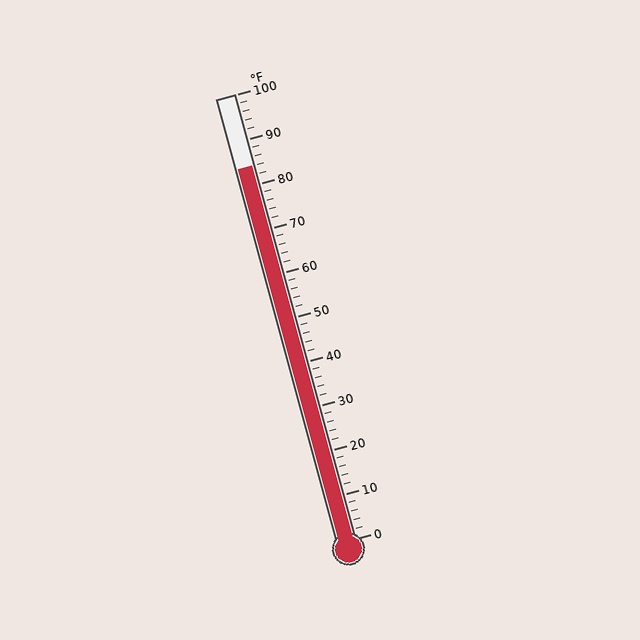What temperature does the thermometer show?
The thermometer shows approximately 84°F.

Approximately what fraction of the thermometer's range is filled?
The thermometer is filled to approximately 85% of its range.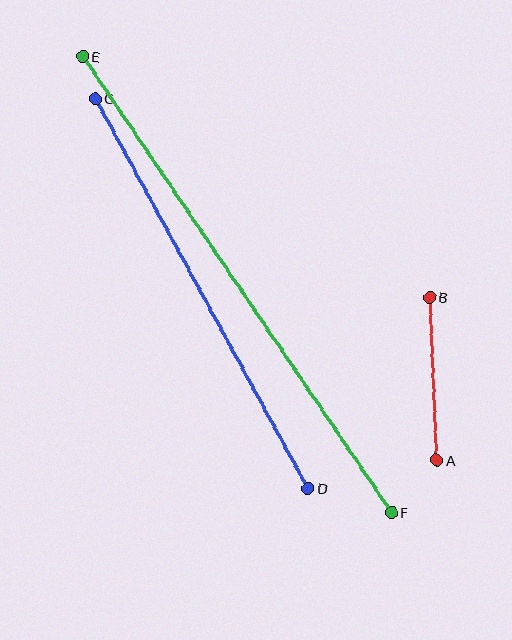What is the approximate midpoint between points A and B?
The midpoint is at approximately (433, 379) pixels.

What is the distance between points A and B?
The distance is approximately 163 pixels.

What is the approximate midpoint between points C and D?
The midpoint is at approximately (202, 293) pixels.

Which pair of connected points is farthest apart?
Points E and F are farthest apart.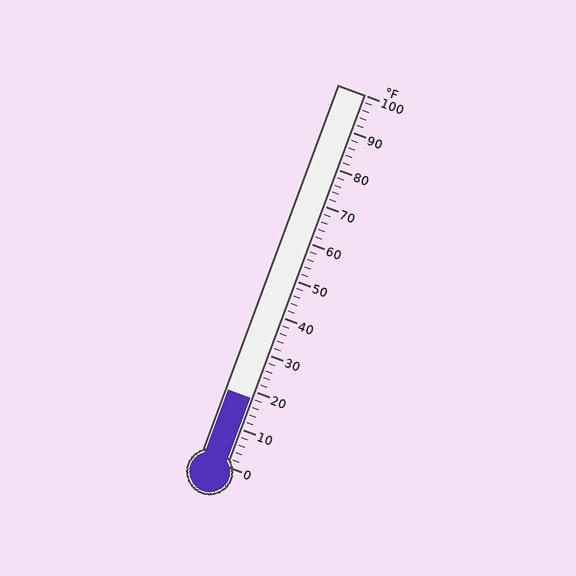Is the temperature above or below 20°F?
The temperature is below 20°F.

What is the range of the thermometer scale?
The thermometer scale ranges from 0°F to 100°F.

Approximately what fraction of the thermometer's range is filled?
The thermometer is filled to approximately 20% of its range.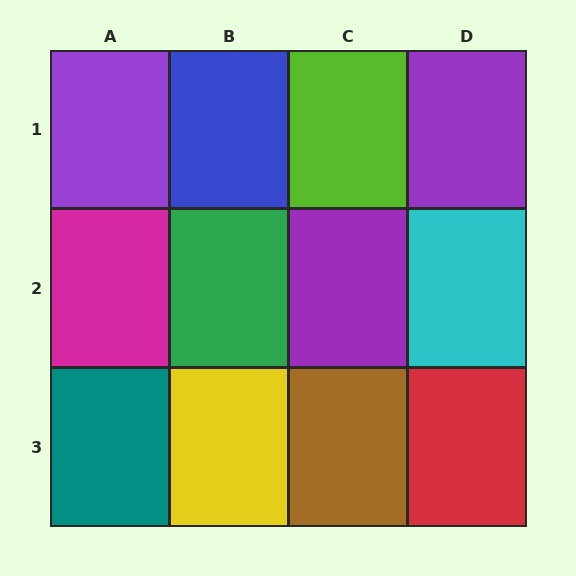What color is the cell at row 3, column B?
Yellow.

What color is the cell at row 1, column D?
Purple.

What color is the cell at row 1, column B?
Blue.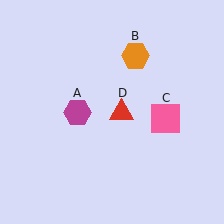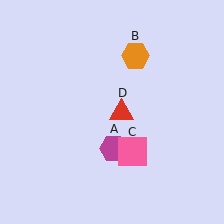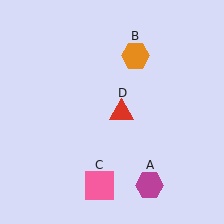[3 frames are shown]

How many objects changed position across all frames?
2 objects changed position: magenta hexagon (object A), pink square (object C).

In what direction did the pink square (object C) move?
The pink square (object C) moved down and to the left.